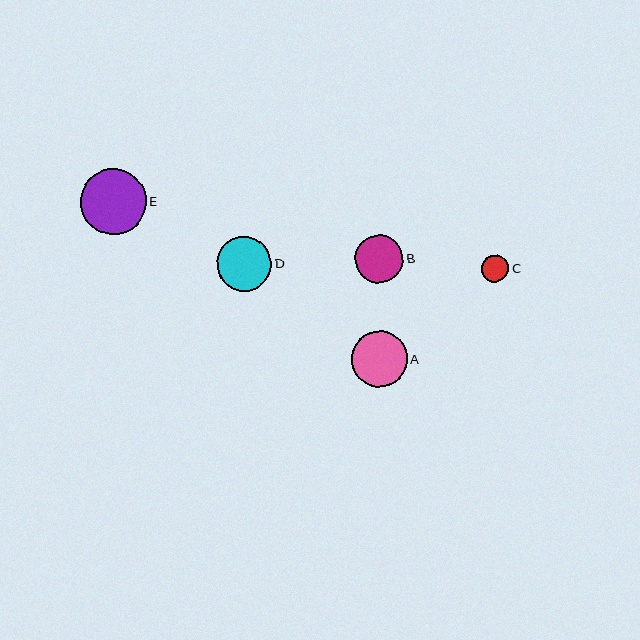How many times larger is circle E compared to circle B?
Circle E is approximately 1.4 times the size of circle B.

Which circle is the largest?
Circle E is the largest with a size of approximately 66 pixels.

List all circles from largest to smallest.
From largest to smallest: E, A, D, B, C.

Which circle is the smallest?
Circle C is the smallest with a size of approximately 28 pixels.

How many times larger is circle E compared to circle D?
Circle E is approximately 1.2 times the size of circle D.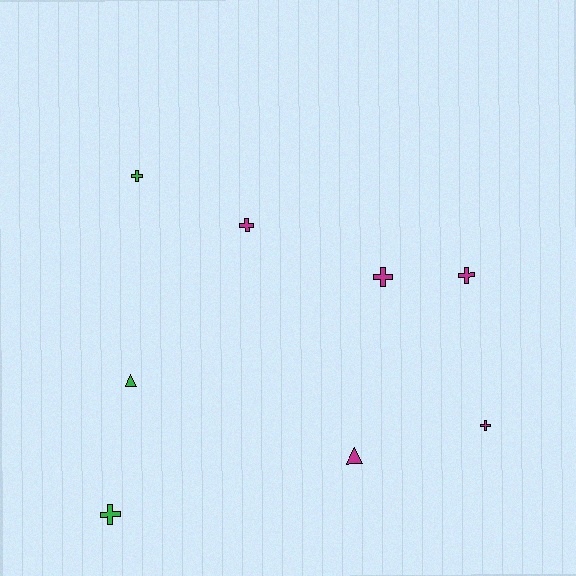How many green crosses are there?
There are 2 green crosses.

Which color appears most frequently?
Magenta, with 5 objects.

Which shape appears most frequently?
Cross, with 6 objects.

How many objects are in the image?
There are 8 objects.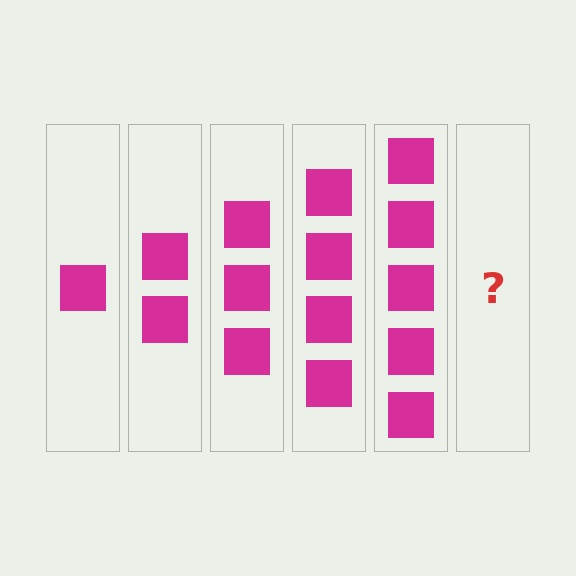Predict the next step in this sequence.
The next step is 6 squares.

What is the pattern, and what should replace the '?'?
The pattern is that each step adds one more square. The '?' should be 6 squares.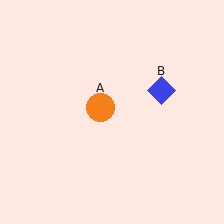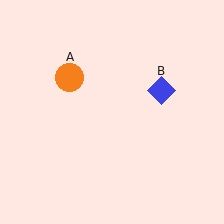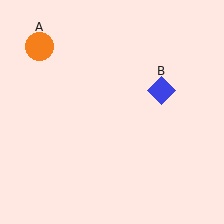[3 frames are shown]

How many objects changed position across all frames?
1 object changed position: orange circle (object A).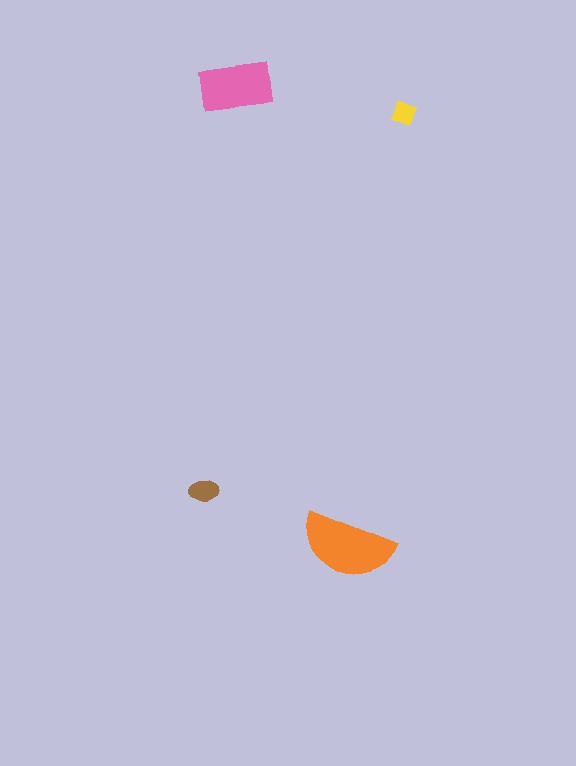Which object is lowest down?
The orange semicircle is bottommost.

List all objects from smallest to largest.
The yellow diamond, the brown ellipse, the pink rectangle, the orange semicircle.